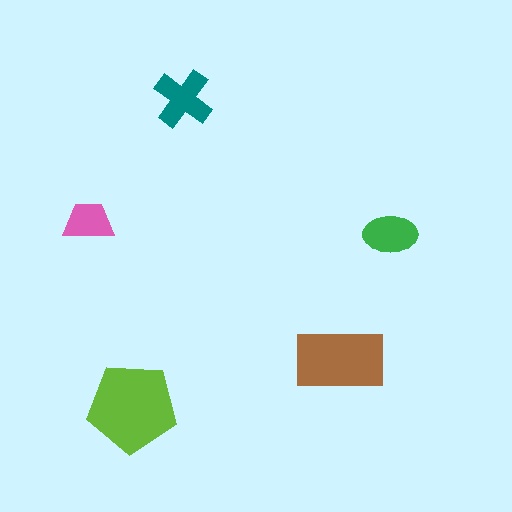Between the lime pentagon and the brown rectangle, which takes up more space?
The lime pentagon.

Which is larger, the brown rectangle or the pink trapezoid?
The brown rectangle.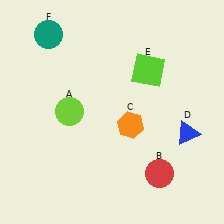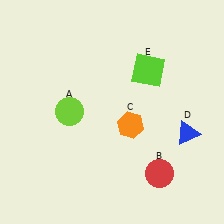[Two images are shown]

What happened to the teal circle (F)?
The teal circle (F) was removed in Image 2. It was in the top-left area of Image 1.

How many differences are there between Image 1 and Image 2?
There is 1 difference between the two images.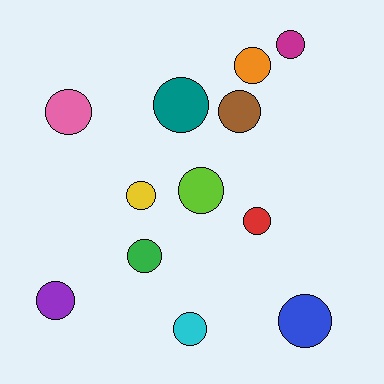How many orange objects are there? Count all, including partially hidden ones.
There is 1 orange object.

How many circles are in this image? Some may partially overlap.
There are 12 circles.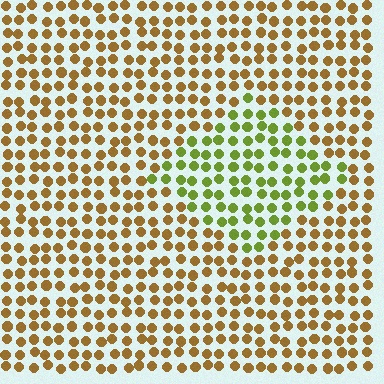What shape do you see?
I see a diamond.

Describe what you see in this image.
The image is filled with small brown elements in a uniform arrangement. A diamond-shaped region is visible where the elements are tinted to a slightly different hue, forming a subtle color boundary.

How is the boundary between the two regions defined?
The boundary is defined purely by a slight shift in hue (about 48 degrees). Spacing, size, and orientation are identical on both sides.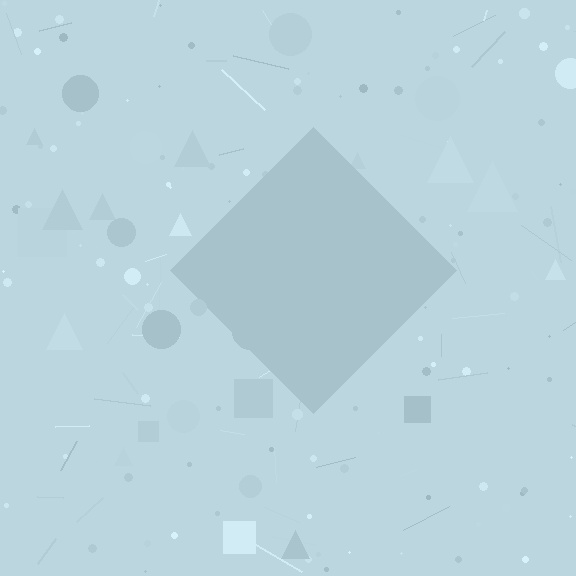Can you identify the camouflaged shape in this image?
The camouflaged shape is a diamond.